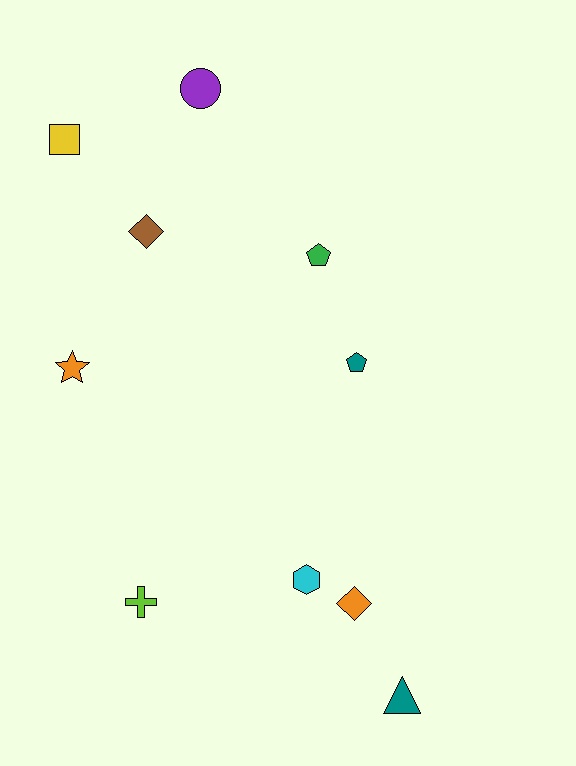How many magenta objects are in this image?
There are no magenta objects.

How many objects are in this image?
There are 10 objects.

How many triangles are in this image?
There is 1 triangle.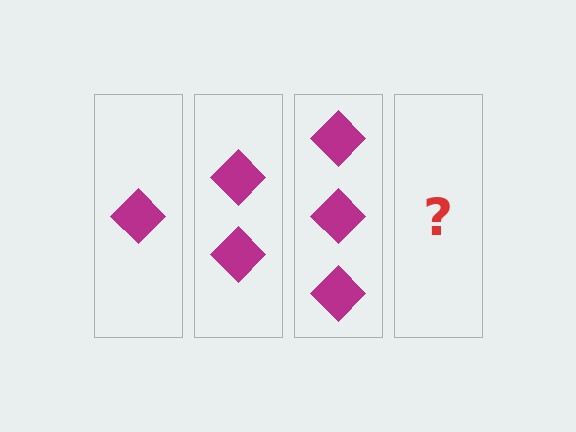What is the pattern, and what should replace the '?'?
The pattern is that each step adds one more diamond. The '?' should be 4 diamonds.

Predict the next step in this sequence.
The next step is 4 diamonds.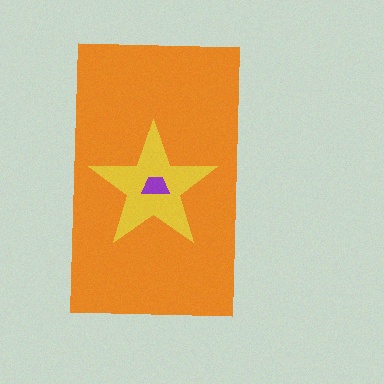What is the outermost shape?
The orange rectangle.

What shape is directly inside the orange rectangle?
The yellow star.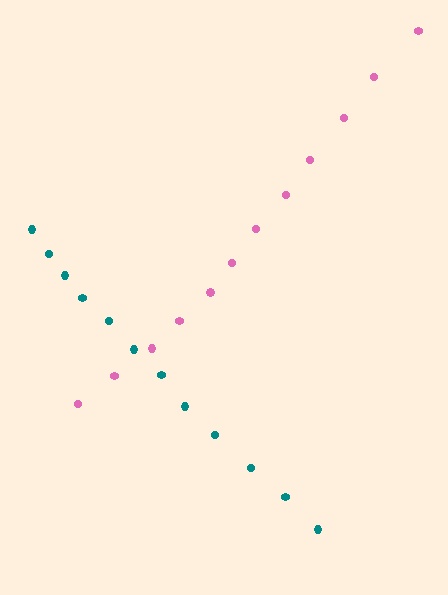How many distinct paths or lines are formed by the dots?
There are 2 distinct paths.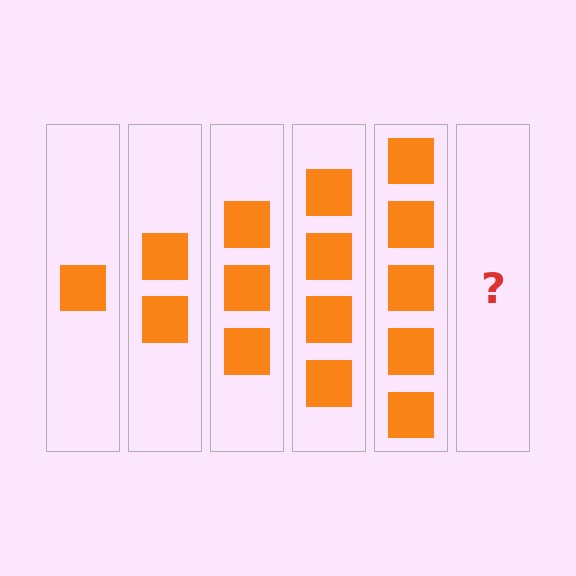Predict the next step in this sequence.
The next step is 6 squares.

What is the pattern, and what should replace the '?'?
The pattern is that each step adds one more square. The '?' should be 6 squares.